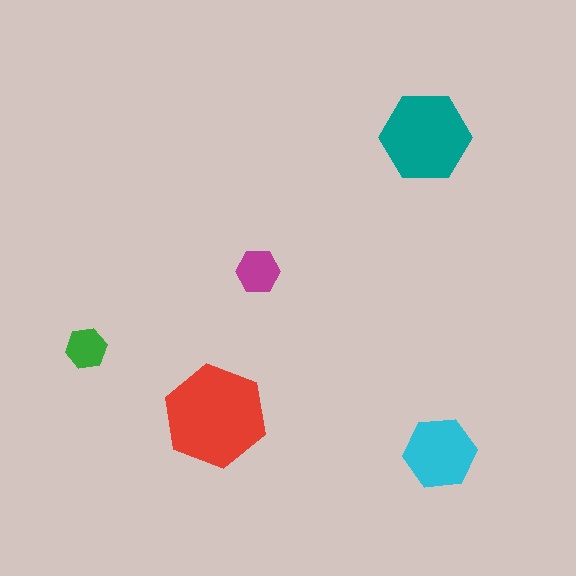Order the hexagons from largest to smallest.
the red one, the teal one, the cyan one, the magenta one, the green one.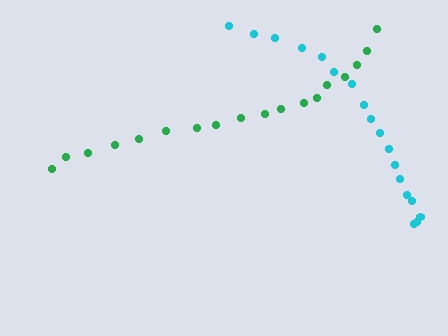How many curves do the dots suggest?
There are 2 distinct paths.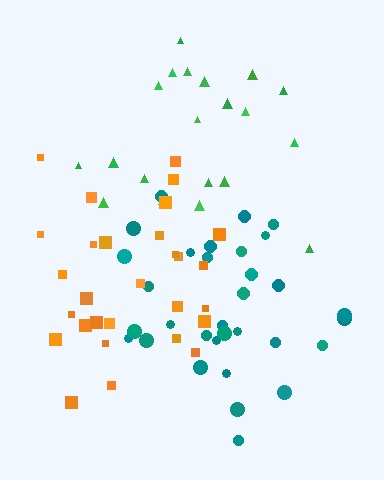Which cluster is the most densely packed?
Green.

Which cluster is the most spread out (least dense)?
Orange.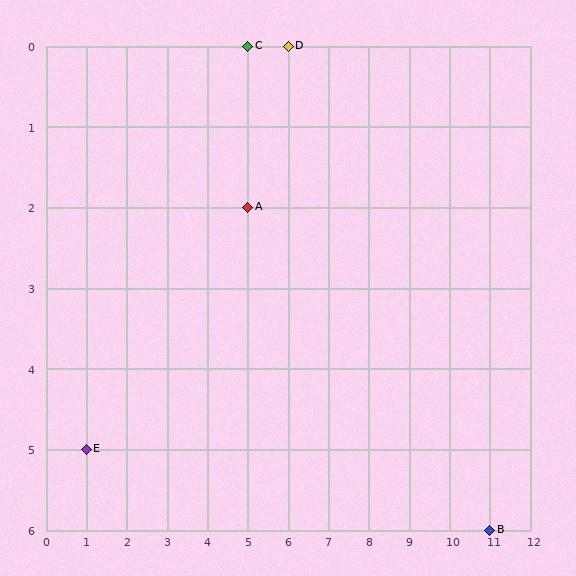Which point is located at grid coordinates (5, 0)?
Point C is at (5, 0).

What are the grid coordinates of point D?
Point D is at grid coordinates (6, 0).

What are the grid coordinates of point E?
Point E is at grid coordinates (1, 5).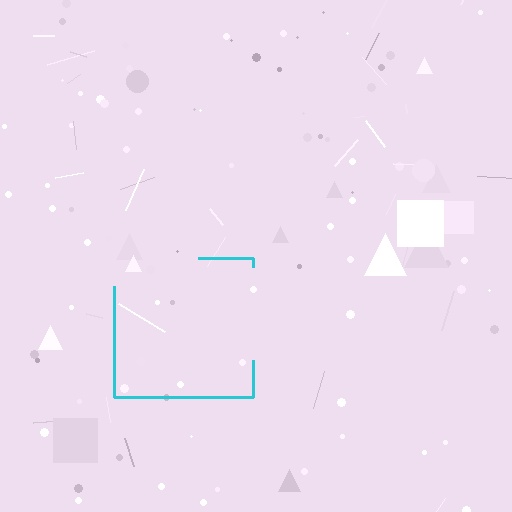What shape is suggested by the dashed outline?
The dashed outline suggests a square.